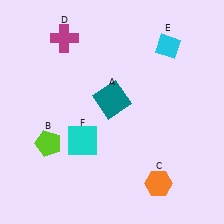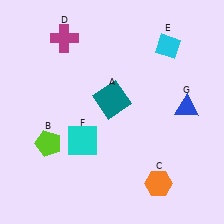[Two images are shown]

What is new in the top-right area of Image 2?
A blue triangle (G) was added in the top-right area of Image 2.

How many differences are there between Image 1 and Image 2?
There is 1 difference between the two images.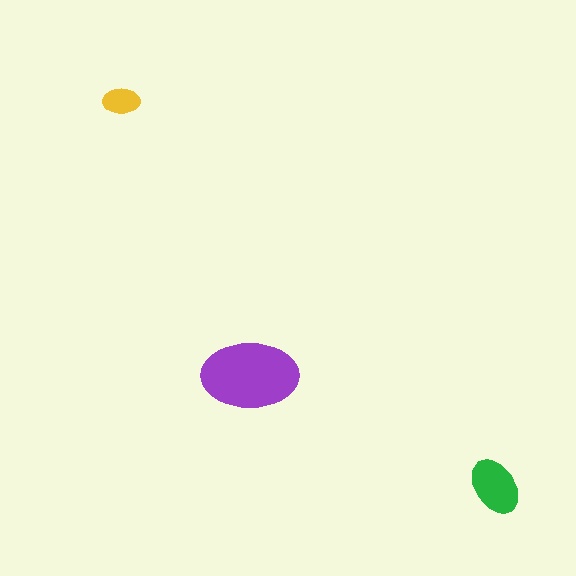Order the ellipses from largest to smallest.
the purple one, the green one, the yellow one.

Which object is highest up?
The yellow ellipse is topmost.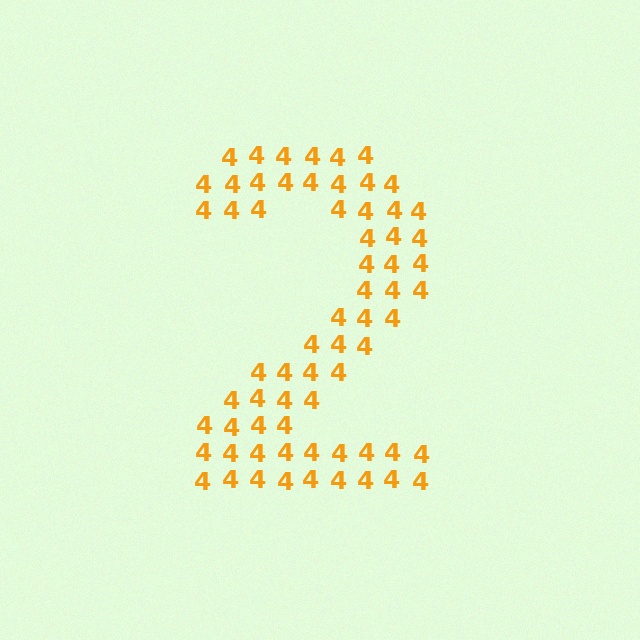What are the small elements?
The small elements are digit 4's.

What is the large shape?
The large shape is the digit 2.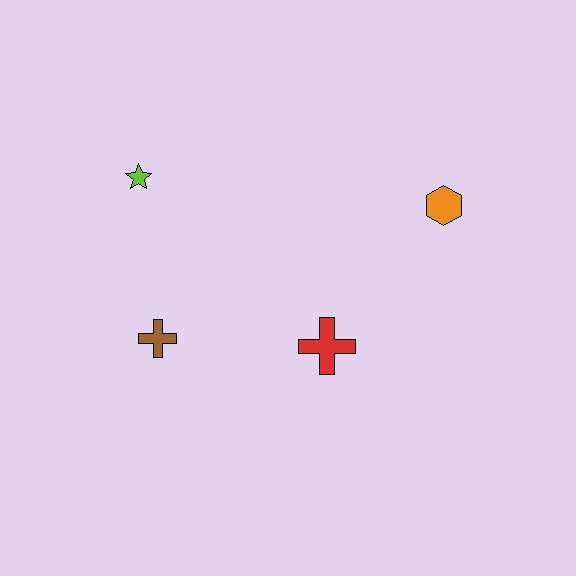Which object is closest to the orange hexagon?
The red cross is closest to the orange hexagon.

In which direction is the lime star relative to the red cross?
The lime star is to the left of the red cross.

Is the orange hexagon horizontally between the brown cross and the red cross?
No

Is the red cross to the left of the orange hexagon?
Yes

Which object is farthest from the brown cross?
The orange hexagon is farthest from the brown cross.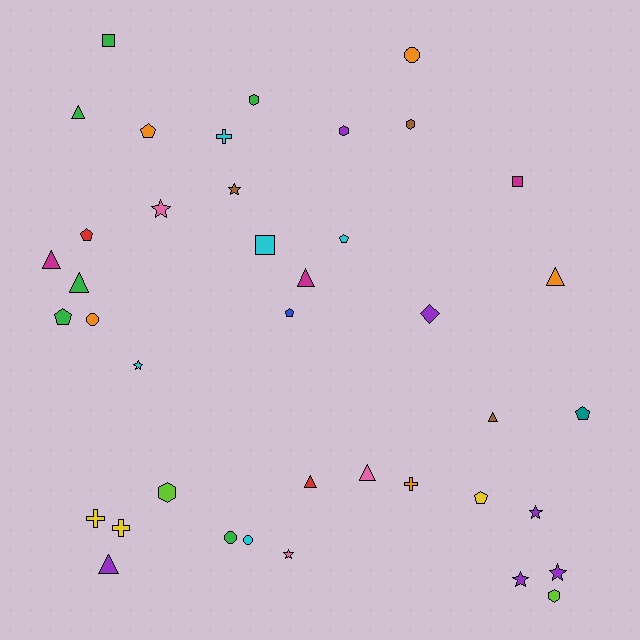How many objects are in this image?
There are 40 objects.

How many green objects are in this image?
There are 6 green objects.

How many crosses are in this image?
There are 4 crosses.